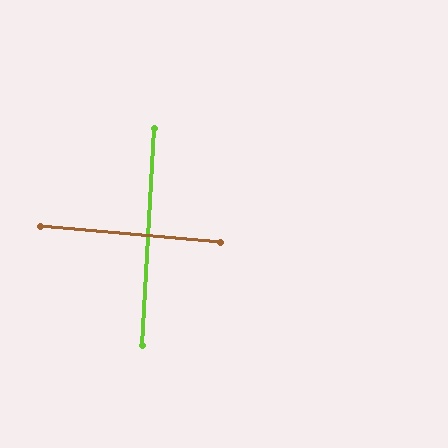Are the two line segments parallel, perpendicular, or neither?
Perpendicular — they meet at approximately 88°.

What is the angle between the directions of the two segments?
Approximately 88 degrees.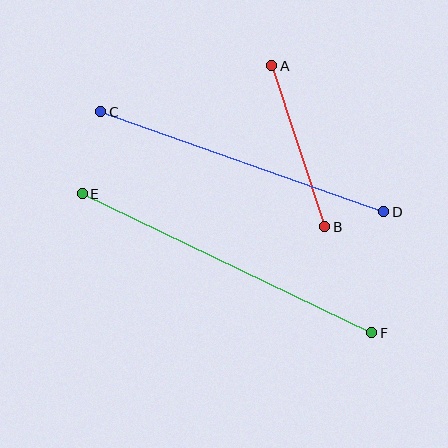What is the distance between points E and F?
The distance is approximately 321 pixels.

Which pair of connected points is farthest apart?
Points E and F are farthest apart.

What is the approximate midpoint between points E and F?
The midpoint is at approximately (227, 263) pixels.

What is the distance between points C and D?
The distance is approximately 300 pixels.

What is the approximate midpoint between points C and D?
The midpoint is at approximately (242, 162) pixels.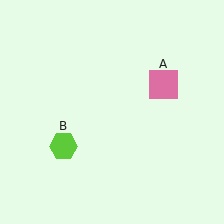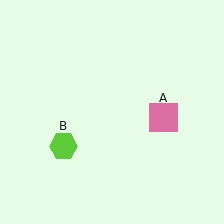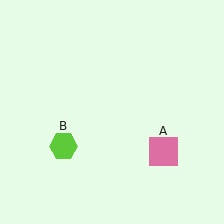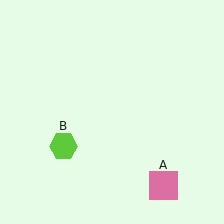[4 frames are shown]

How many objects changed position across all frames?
1 object changed position: pink square (object A).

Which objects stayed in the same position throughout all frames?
Lime hexagon (object B) remained stationary.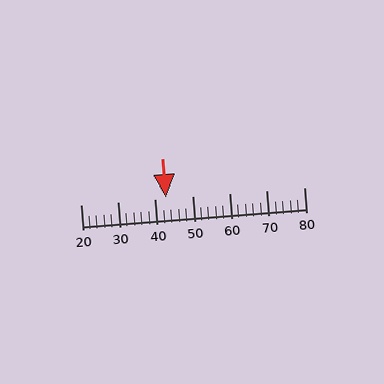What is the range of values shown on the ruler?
The ruler shows values from 20 to 80.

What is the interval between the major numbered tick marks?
The major tick marks are spaced 10 units apart.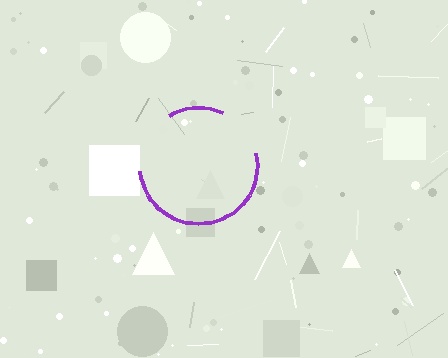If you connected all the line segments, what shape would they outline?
They would outline a circle.